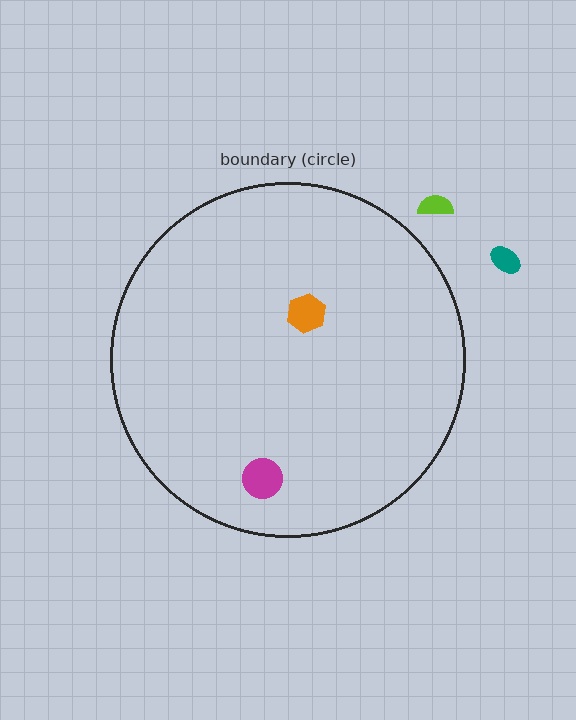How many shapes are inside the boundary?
2 inside, 2 outside.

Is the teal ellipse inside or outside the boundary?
Outside.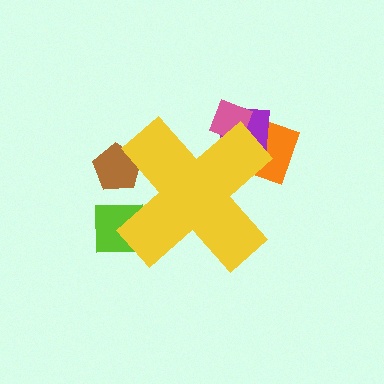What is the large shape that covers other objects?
A yellow cross.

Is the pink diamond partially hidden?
Yes, the pink diamond is partially hidden behind the yellow cross.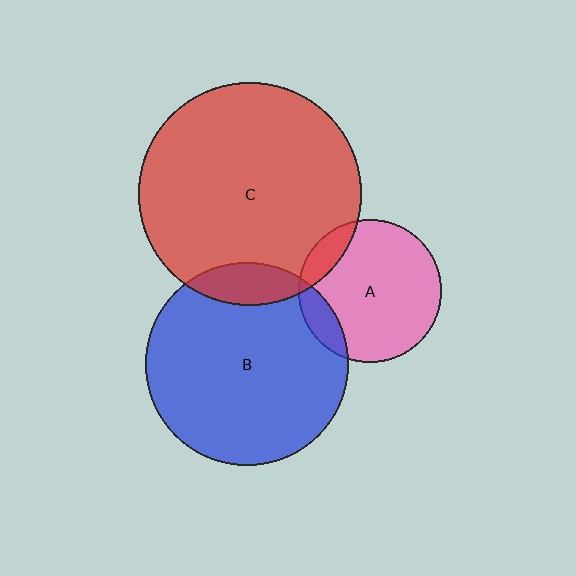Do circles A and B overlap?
Yes.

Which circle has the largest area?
Circle C (red).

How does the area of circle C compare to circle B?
Approximately 1.2 times.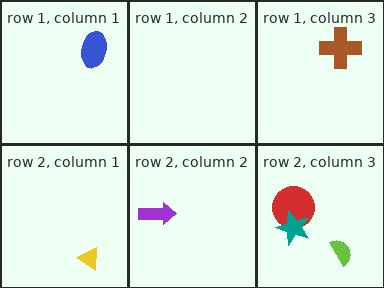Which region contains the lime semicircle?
The row 2, column 3 region.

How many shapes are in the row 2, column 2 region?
1.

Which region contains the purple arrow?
The row 2, column 2 region.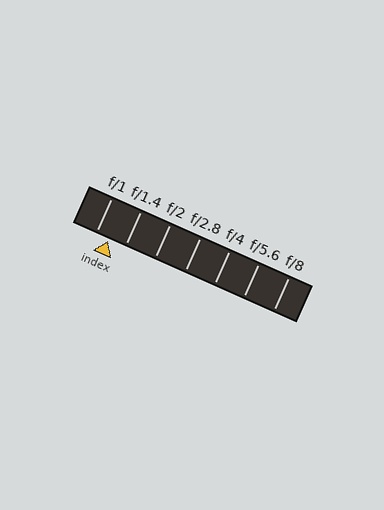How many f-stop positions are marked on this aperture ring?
There are 7 f-stop positions marked.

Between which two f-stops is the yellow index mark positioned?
The index mark is between f/1 and f/1.4.